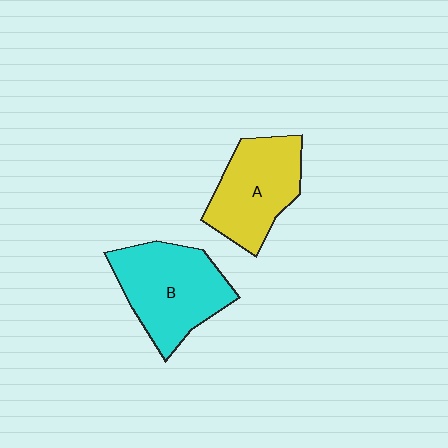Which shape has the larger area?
Shape B (cyan).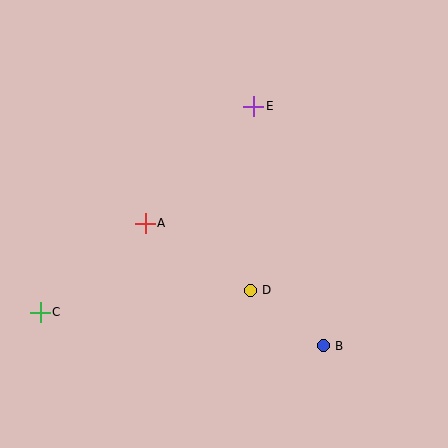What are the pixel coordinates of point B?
Point B is at (323, 346).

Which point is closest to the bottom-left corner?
Point C is closest to the bottom-left corner.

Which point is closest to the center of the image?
Point D at (250, 290) is closest to the center.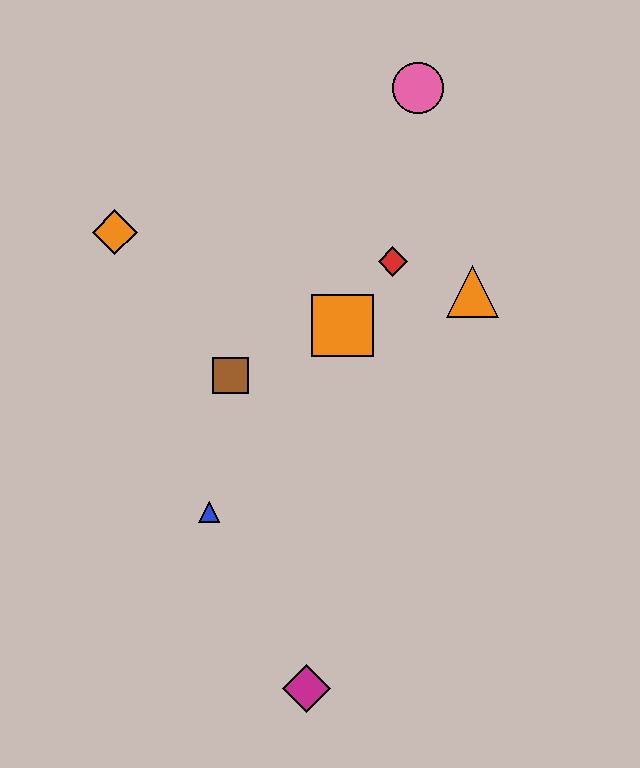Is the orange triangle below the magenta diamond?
No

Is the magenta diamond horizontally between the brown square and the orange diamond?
No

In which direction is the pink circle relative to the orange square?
The pink circle is above the orange square.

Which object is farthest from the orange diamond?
The magenta diamond is farthest from the orange diamond.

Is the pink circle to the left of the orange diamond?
No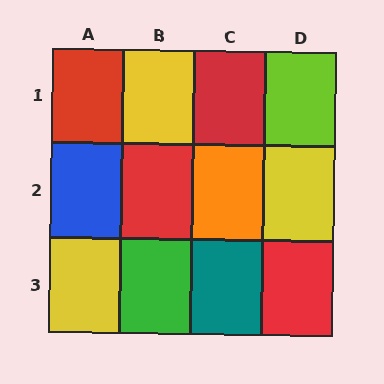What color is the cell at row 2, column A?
Blue.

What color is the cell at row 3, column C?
Teal.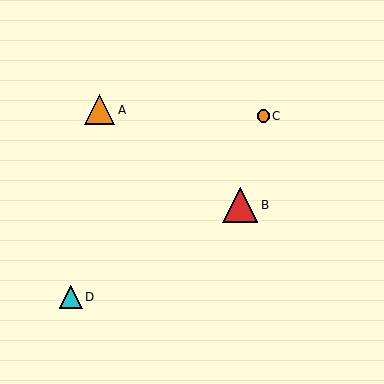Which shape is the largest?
The red triangle (labeled B) is the largest.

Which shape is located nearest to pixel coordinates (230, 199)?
The red triangle (labeled B) at (240, 205) is nearest to that location.